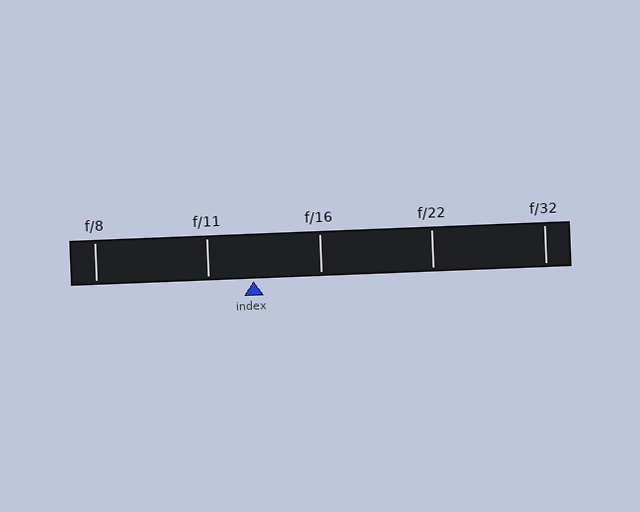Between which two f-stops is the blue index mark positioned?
The index mark is between f/11 and f/16.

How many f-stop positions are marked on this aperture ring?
There are 5 f-stop positions marked.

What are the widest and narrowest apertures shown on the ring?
The widest aperture shown is f/8 and the narrowest is f/32.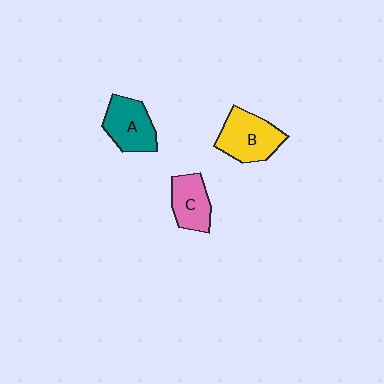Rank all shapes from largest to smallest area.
From largest to smallest: B (yellow), A (teal), C (pink).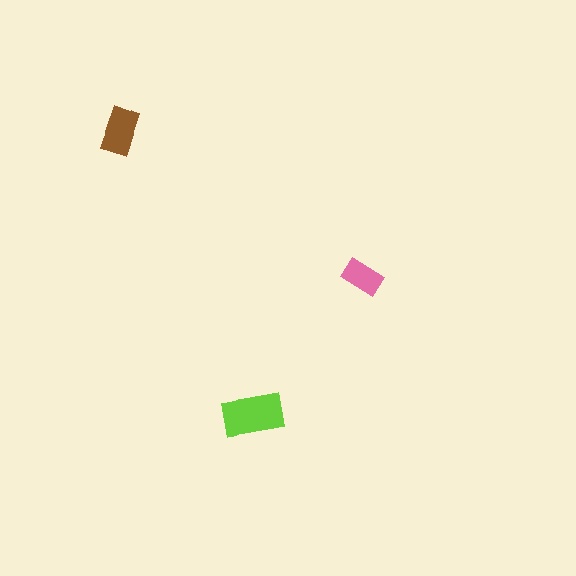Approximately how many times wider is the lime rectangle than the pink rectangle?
About 1.5 times wider.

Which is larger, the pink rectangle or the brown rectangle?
The brown one.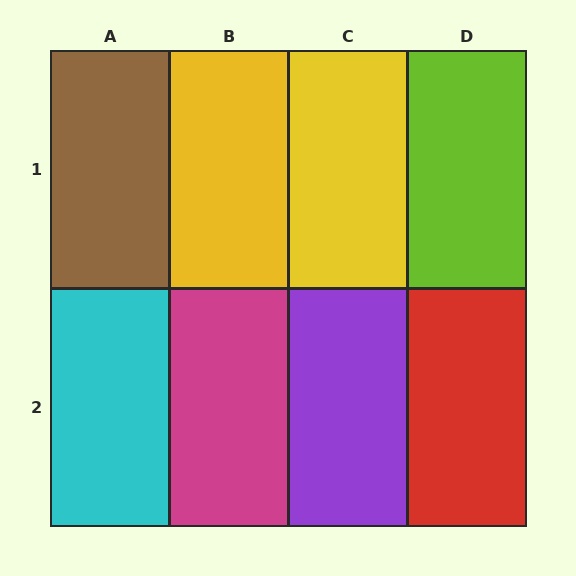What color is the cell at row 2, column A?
Cyan.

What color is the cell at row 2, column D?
Red.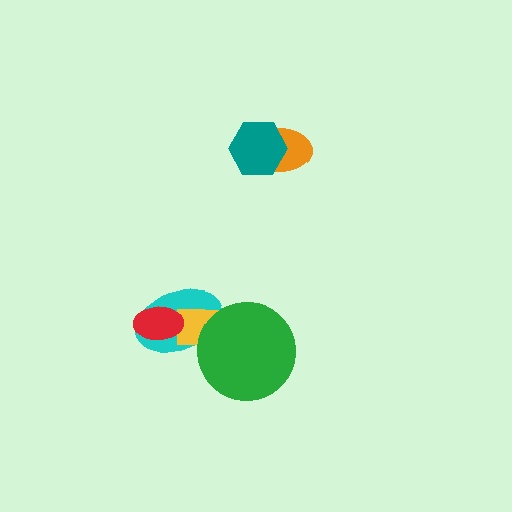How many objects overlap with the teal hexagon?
1 object overlaps with the teal hexagon.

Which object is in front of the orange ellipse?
The teal hexagon is in front of the orange ellipse.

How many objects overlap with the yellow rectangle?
3 objects overlap with the yellow rectangle.